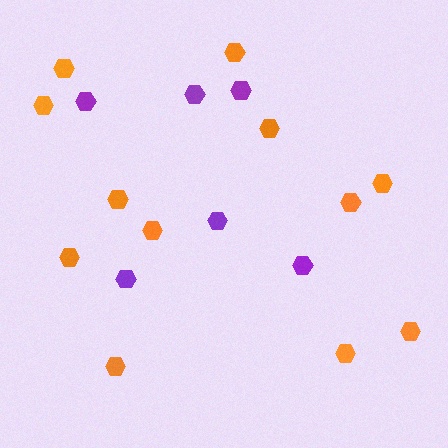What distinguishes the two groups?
There are 2 groups: one group of orange hexagons (12) and one group of purple hexagons (6).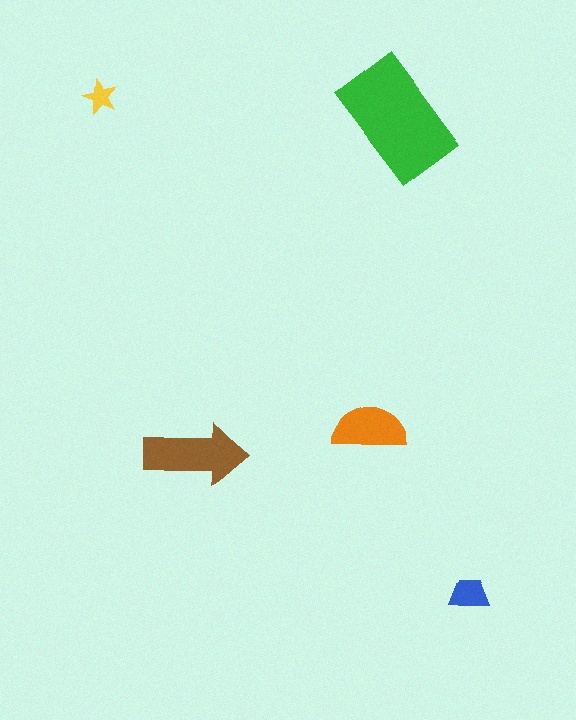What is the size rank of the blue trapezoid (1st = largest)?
4th.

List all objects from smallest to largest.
The yellow star, the blue trapezoid, the orange semicircle, the brown arrow, the green rectangle.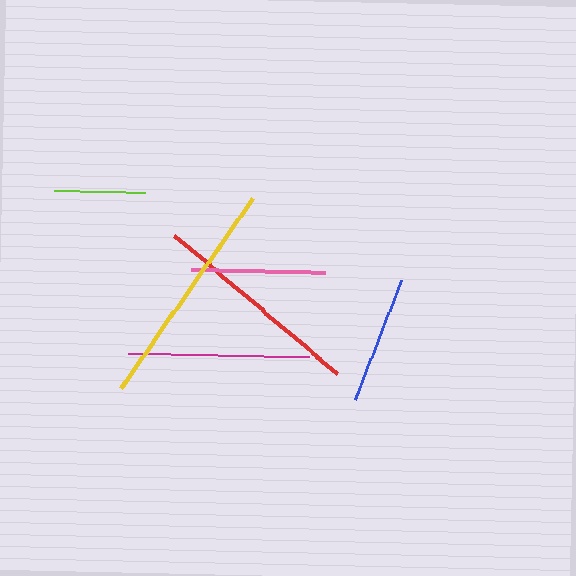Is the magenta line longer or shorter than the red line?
The red line is longer than the magenta line.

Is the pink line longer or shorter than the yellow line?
The yellow line is longer than the pink line.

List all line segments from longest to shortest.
From longest to shortest: yellow, red, magenta, pink, blue, lime.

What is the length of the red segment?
The red segment is approximately 214 pixels long.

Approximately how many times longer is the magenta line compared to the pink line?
The magenta line is approximately 1.3 times the length of the pink line.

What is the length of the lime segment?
The lime segment is approximately 92 pixels long.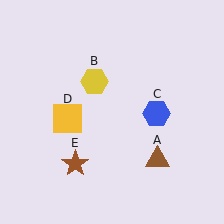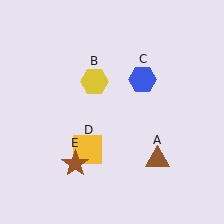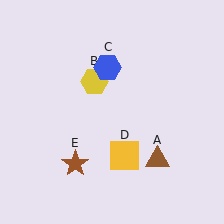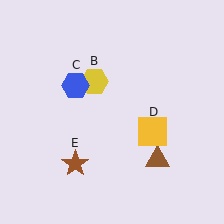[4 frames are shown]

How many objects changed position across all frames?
2 objects changed position: blue hexagon (object C), yellow square (object D).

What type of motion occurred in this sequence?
The blue hexagon (object C), yellow square (object D) rotated counterclockwise around the center of the scene.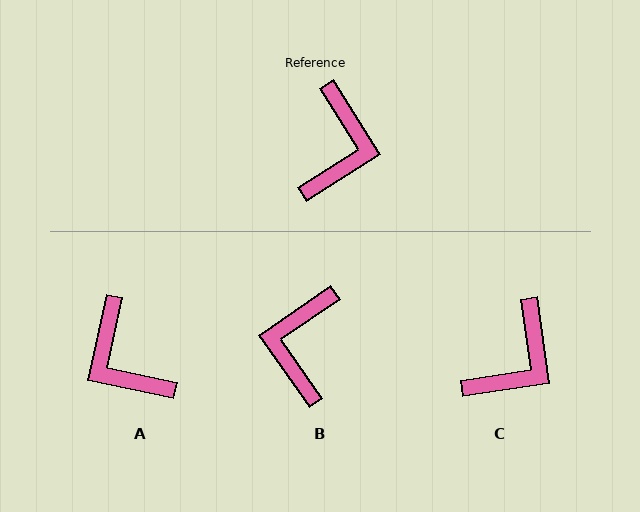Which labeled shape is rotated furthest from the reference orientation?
B, about 177 degrees away.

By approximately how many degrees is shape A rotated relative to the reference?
Approximately 134 degrees clockwise.